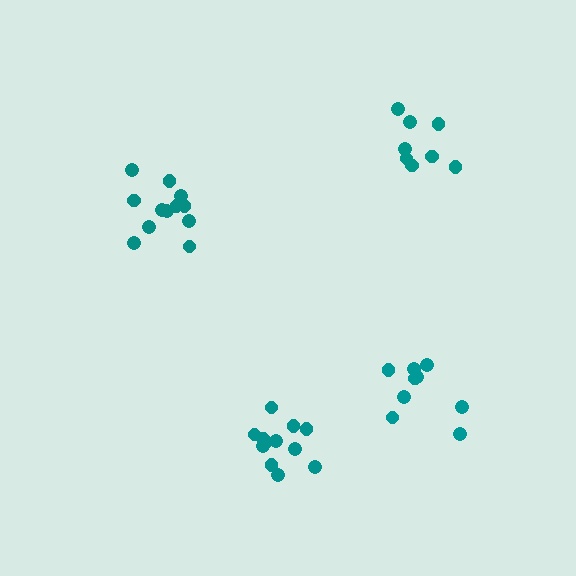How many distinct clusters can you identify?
There are 4 distinct clusters.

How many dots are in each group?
Group 1: 9 dots, Group 2: 12 dots, Group 3: 8 dots, Group 4: 12 dots (41 total).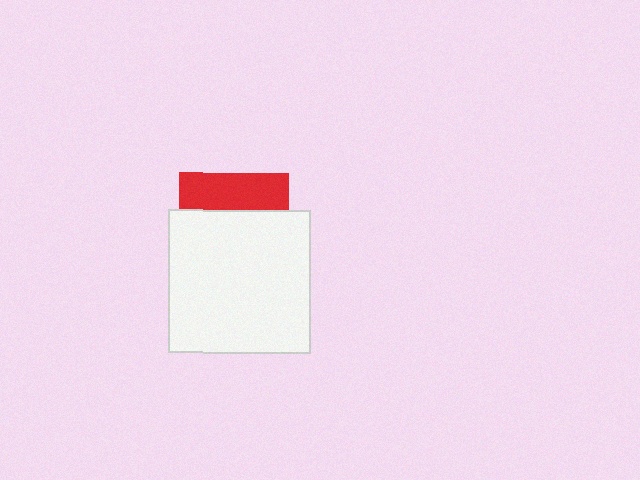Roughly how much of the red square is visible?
A small part of it is visible (roughly 33%).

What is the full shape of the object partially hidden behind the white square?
The partially hidden object is a red square.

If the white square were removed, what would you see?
You would see the complete red square.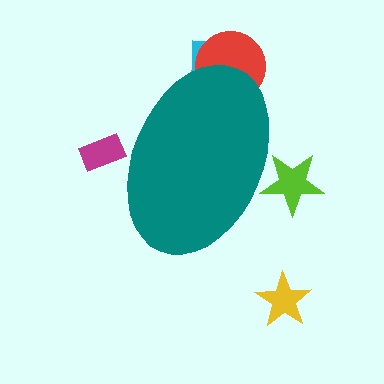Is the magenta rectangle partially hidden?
Yes, the magenta rectangle is partially hidden behind the teal ellipse.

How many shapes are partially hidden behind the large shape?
4 shapes are partially hidden.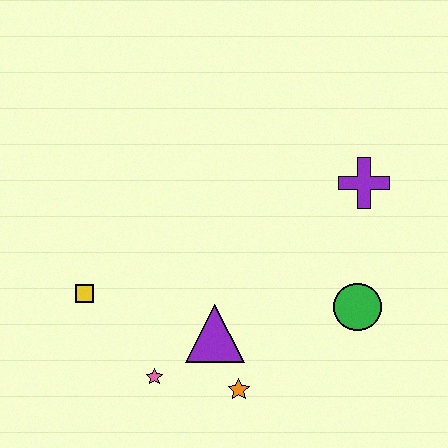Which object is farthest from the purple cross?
The yellow square is farthest from the purple cross.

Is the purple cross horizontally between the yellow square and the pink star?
No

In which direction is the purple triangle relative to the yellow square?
The purple triangle is to the right of the yellow square.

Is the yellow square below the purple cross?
Yes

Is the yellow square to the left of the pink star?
Yes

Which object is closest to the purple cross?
The green circle is closest to the purple cross.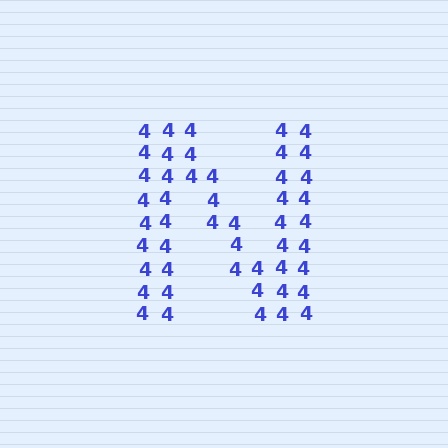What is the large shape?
The large shape is the letter N.